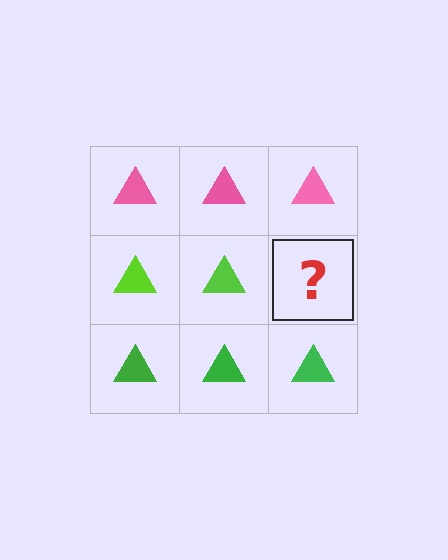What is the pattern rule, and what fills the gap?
The rule is that each row has a consistent color. The gap should be filled with a lime triangle.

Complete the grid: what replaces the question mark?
The question mark should be replaced with a lime triangle.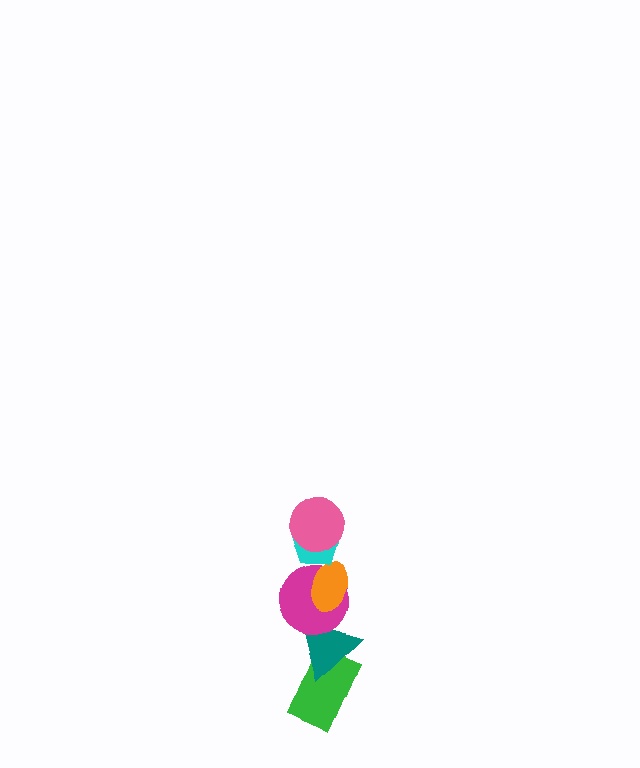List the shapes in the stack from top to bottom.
From top to bottom: the pink circle, the cyan pentagon, the orange ellipse, the magenta circle, the teal triangle, the green rectangle.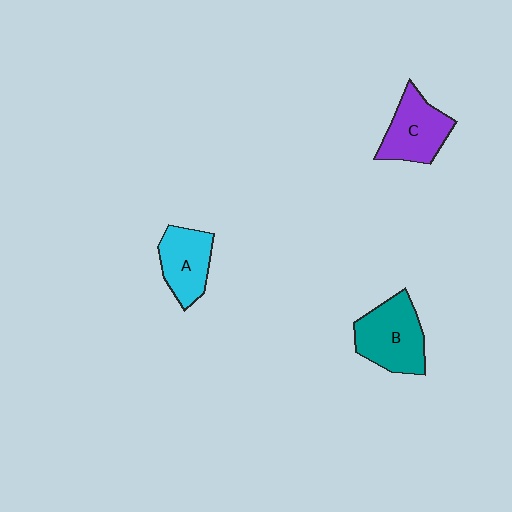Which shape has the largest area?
Shape B (teal).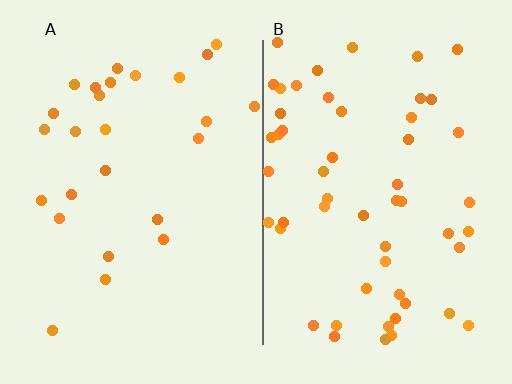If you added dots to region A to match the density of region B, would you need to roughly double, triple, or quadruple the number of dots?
Approximately double.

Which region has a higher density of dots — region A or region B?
B (the right).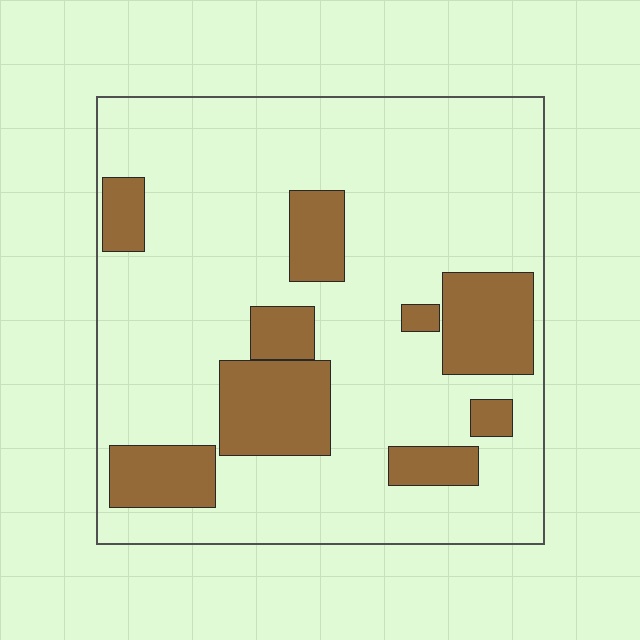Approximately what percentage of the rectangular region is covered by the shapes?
Approximately 20%.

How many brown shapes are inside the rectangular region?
9.